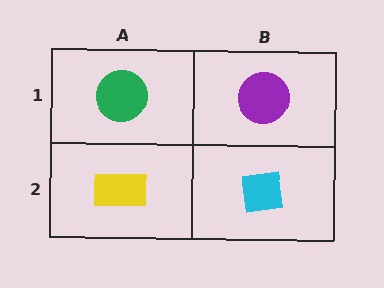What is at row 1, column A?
A green circle.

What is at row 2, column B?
A cyan square.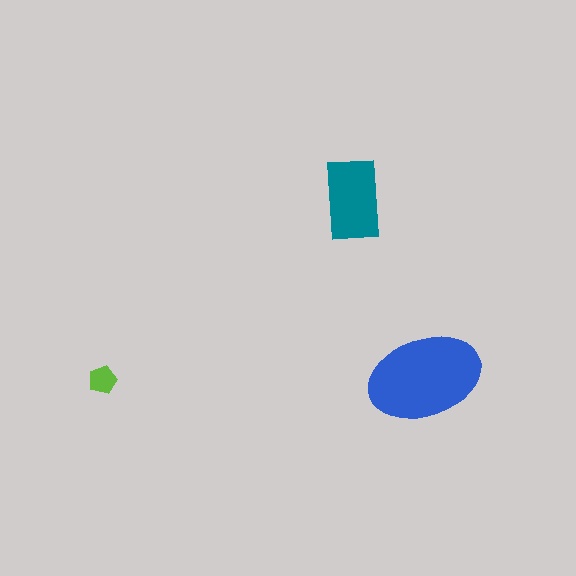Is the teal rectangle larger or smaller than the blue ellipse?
Smaller.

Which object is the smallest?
The lime pentagon.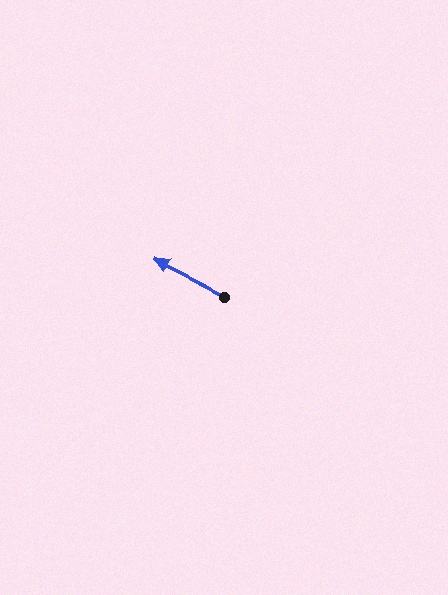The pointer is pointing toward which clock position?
Roughly 10 o'clock.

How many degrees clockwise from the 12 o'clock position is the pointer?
Approximately 297 degrees.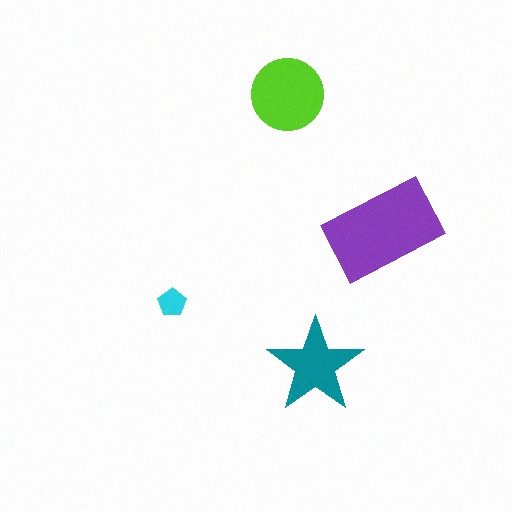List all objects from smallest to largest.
The cyan pentagon, the teal star, the lime circle, the purple rectangle.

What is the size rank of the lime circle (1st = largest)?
2nd.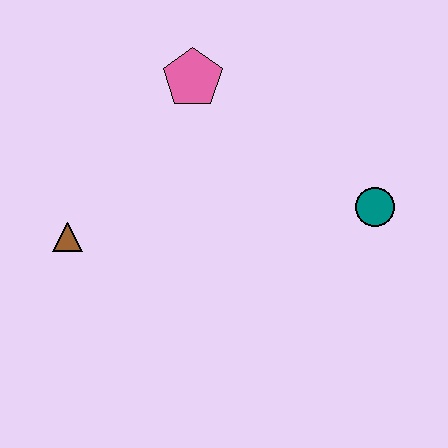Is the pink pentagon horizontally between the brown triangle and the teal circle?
Yes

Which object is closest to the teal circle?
The pink pentagon is closest to the teal circle.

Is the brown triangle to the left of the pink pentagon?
Yes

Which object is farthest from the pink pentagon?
The teal circle is farthest from the pink pentagon.